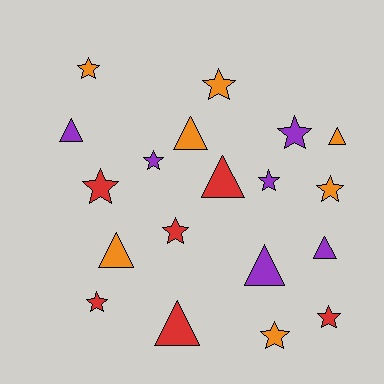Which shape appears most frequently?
Star, with 11 objects.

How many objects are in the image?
There are 19 objects.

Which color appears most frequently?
Orange, with 7 objects.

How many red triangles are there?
There are 2 red triangles.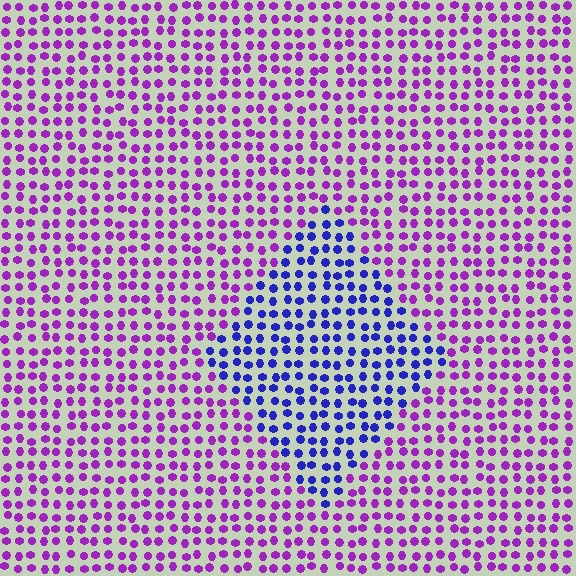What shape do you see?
I see a diamond.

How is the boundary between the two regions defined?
The boundary is defined purely by a slight shift in hue (about 48 degrees). Spacing, size, and orientation are identical on both sides.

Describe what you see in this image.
The image is filled with small purple elements in a uniform arrangement. A diamond-shaped region is visible where the elements are tinted to a slightly different hue, forming a subtle color boundary.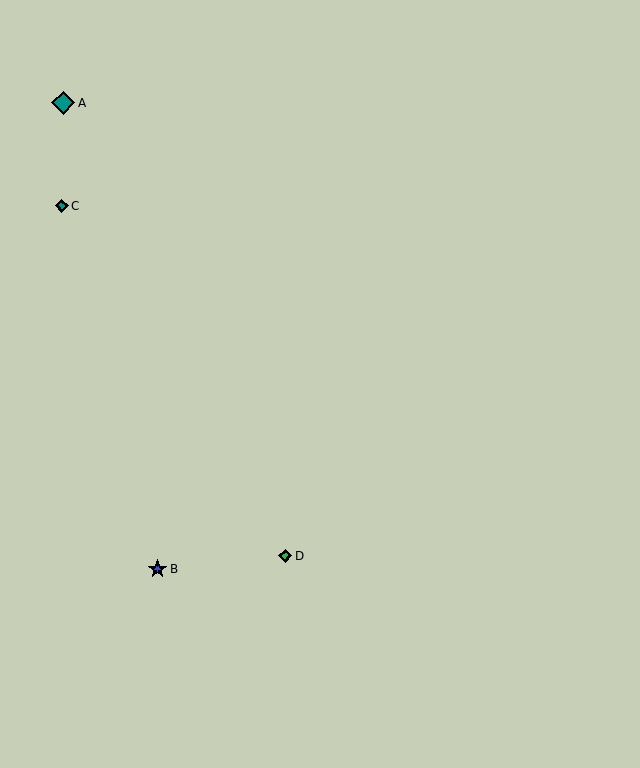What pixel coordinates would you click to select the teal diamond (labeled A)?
Click at (63, 103) to select the teal diamond A.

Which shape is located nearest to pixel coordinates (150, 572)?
The blue star (labeled B) at (158, 569) is nearest to that location.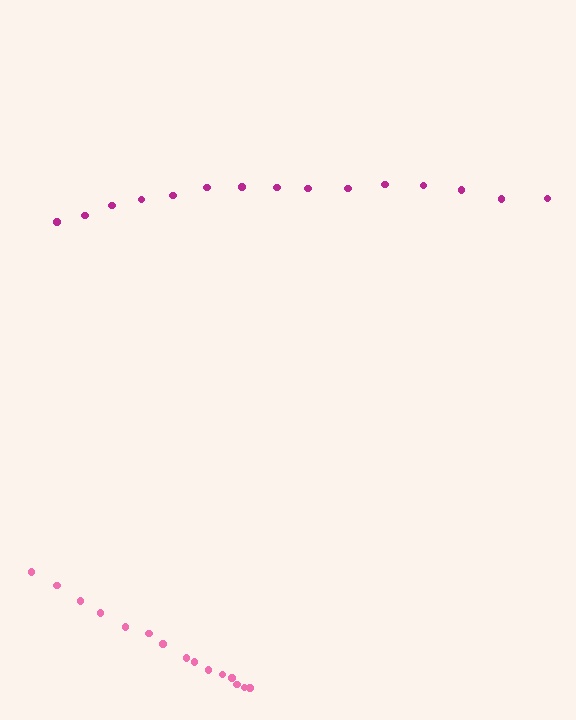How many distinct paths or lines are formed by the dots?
There are 2 distinct paths.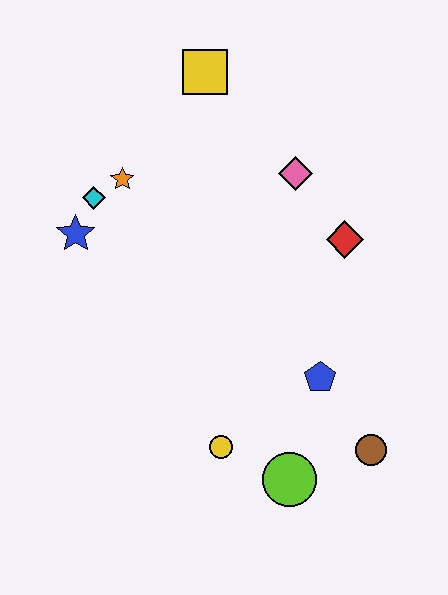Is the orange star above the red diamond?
Yes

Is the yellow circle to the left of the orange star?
No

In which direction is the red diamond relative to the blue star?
The red diamond is to the right of the blue star.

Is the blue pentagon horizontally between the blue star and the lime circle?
No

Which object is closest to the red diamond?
The pink diamond is closest to the red diamond.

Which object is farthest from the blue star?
The brown circle is farthest from the blue star.